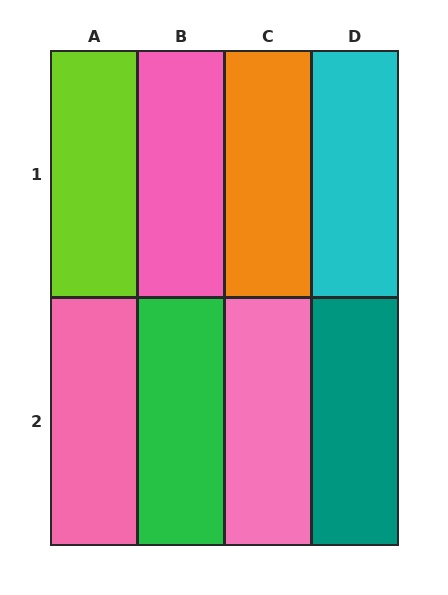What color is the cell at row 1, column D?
Cyan.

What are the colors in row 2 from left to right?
Pink, green, pink, teal.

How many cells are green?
1 cell is green.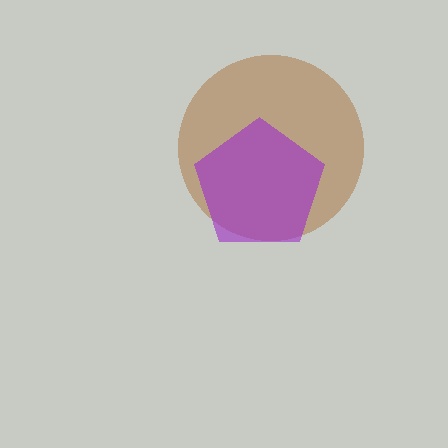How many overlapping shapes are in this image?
There are 2 overlapping shapes in the image.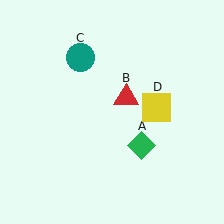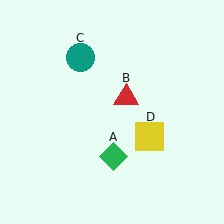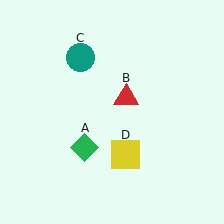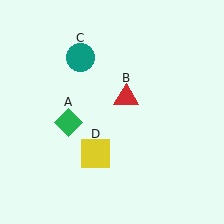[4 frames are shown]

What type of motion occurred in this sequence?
The green diamond (object A), yellow square (object D) rotated clockwise around the center of the scene.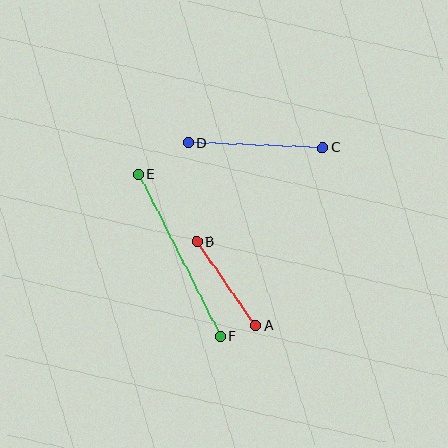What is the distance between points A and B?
The distance is approximately 102 pixels.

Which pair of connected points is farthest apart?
Points E and F are farthest apart.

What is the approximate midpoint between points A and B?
The midpoint is at approximately (226, 284) pixels.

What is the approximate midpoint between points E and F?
The midpoint is at approximately (179, 255) pixels.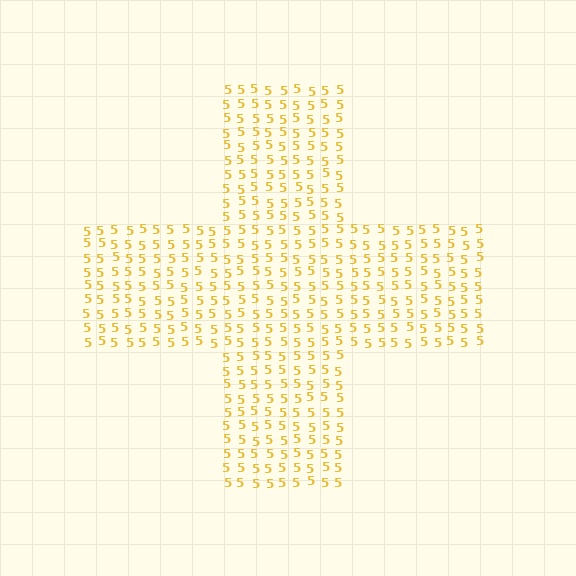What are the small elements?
The small elements are digit 5's.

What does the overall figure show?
The overall figure shows a cross.